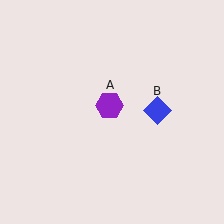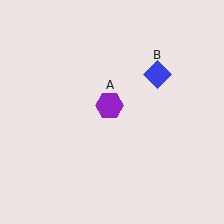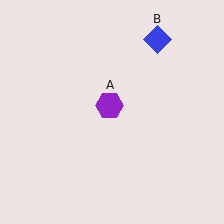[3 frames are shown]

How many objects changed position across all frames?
1 object changed position: blue diamond (object B).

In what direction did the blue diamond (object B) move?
The blue diamond (object B) moved up.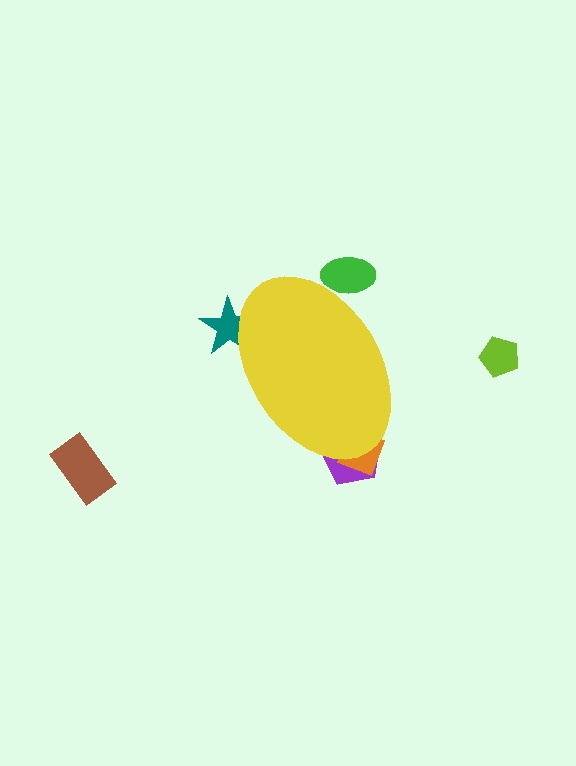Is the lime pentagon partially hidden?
No, the lime pentagon is fully visible.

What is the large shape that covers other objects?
A yellow ellipse.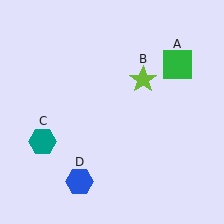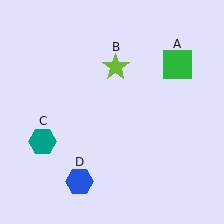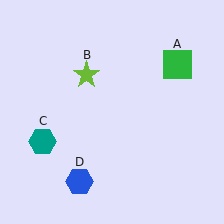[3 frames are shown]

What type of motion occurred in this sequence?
The lime star (object B) rotated counterclockwise around the center of the scene.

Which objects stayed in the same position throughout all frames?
Green square (object A) and teal hexagon (object C) and blue hexagon (object D) remained stationary.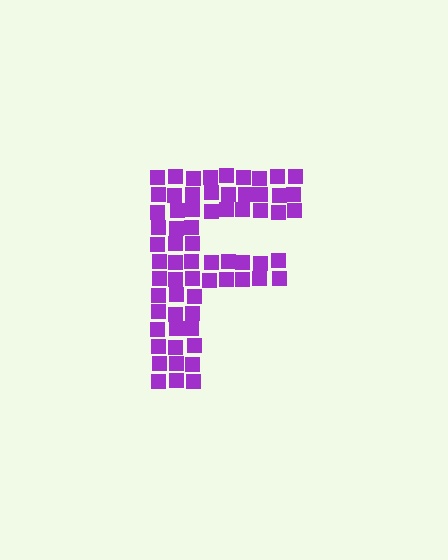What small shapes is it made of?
It is made of small squares.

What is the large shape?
The large shape is the letter F.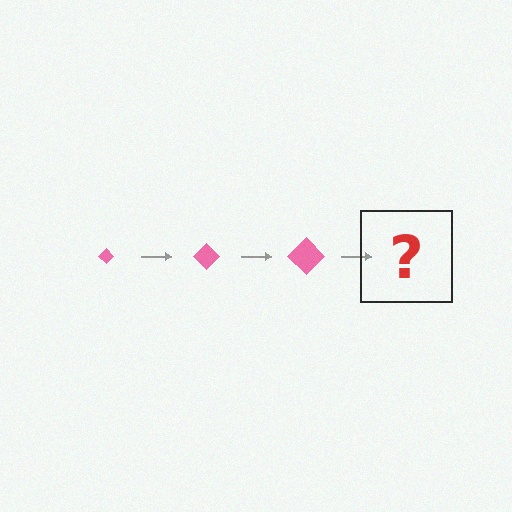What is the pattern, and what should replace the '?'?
The pattern is that the diamond gets progressively larger each step. The '?' should be a pink diamond, larger than the previous one.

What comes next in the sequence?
The next element should be a pink diamond, larger than the previous one.